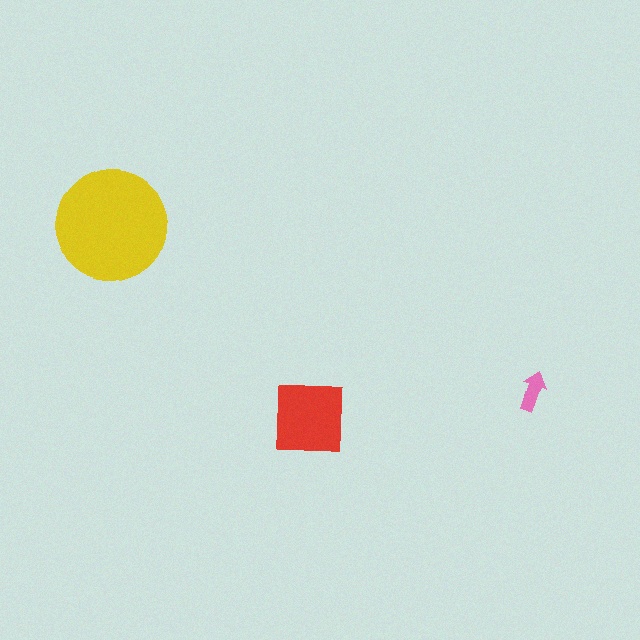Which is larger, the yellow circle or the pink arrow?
The yellow circle.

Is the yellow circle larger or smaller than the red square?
Larger.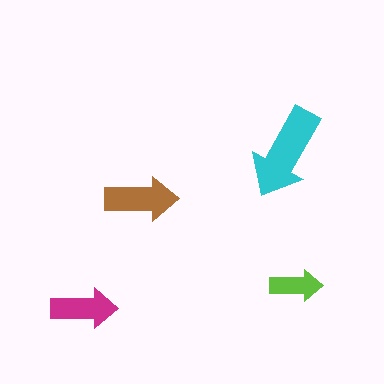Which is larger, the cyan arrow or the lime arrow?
The cyan one.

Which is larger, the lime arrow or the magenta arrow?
The magenta one.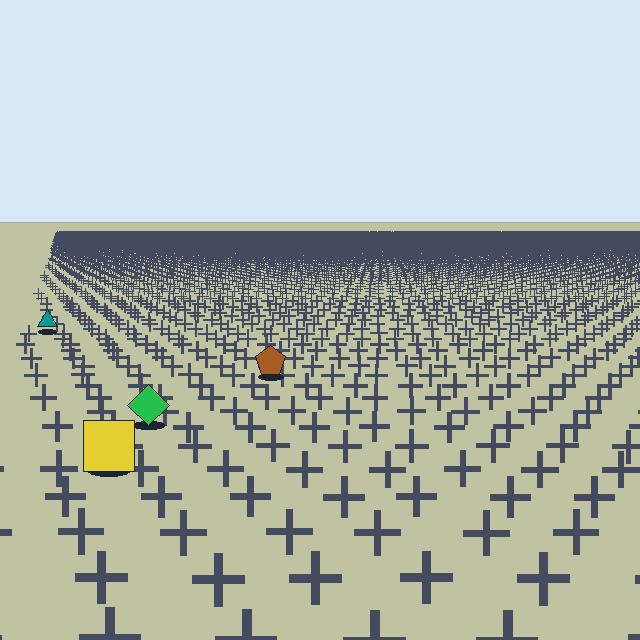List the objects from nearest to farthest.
From nearest to farthest: the yellow square, the green diamond, the brown pentagon, the teal triangle.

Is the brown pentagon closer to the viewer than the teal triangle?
Yes. The brown pentagon is closer — you can tell from the texture gradient: the ground texture is coarser near it.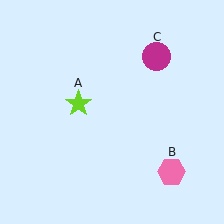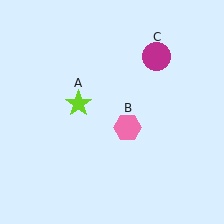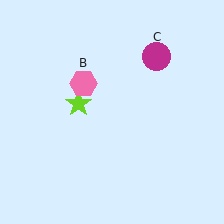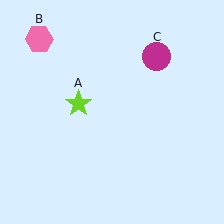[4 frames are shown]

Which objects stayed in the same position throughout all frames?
Lime star (object A) and magenta circle (object C) remained stationary.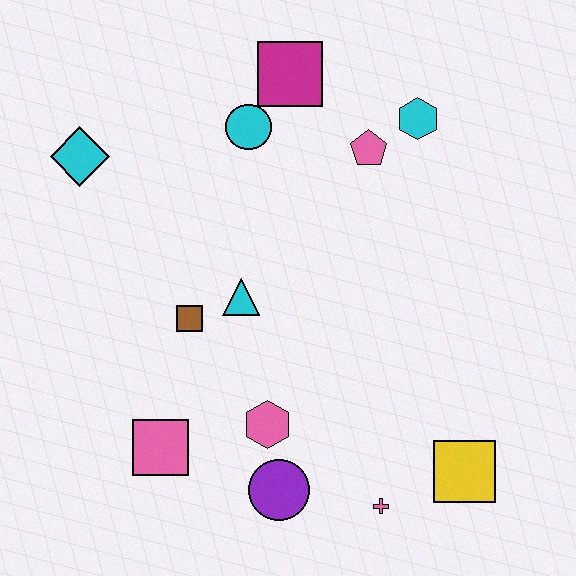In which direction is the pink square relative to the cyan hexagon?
The pink square is below the cyan hexagon.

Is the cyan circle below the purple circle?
No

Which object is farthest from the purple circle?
The magenta square is farthest from the purple circle.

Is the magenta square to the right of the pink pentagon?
No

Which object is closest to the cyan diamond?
The cyan circle is closest to the cyan diamond.